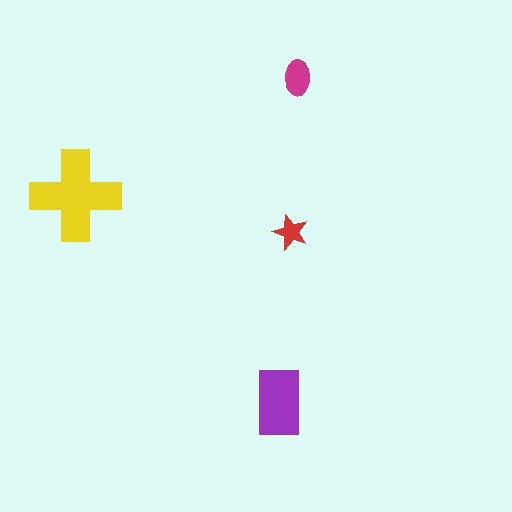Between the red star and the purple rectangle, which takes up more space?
The purple rectangle.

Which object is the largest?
The yellow cross.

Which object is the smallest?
The red star.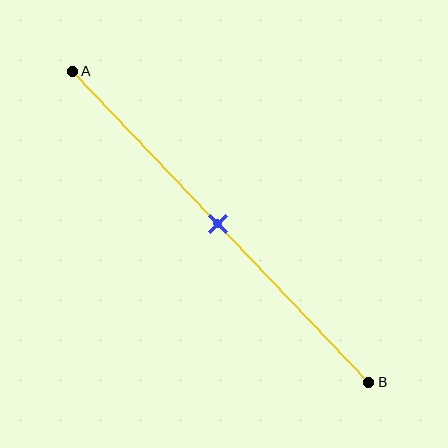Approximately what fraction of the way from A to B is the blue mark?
The blue mark is approximately 50% of the way from A to B.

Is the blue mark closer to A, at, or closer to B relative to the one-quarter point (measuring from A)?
The blue mark is closer to point B than the one-quarter point of segment AB.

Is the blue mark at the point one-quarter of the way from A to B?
No, the mark is at about 50% from A, not at the 25% one-quarter point.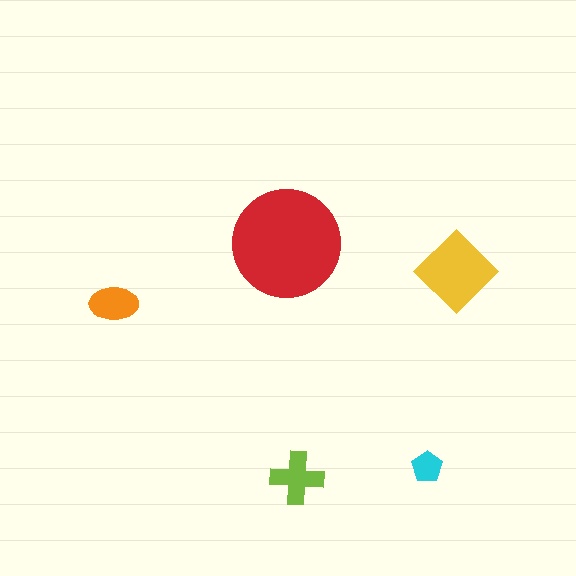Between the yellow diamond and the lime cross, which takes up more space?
The yellow diamond.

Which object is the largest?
The red circle.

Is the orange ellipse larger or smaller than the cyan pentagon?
Larger.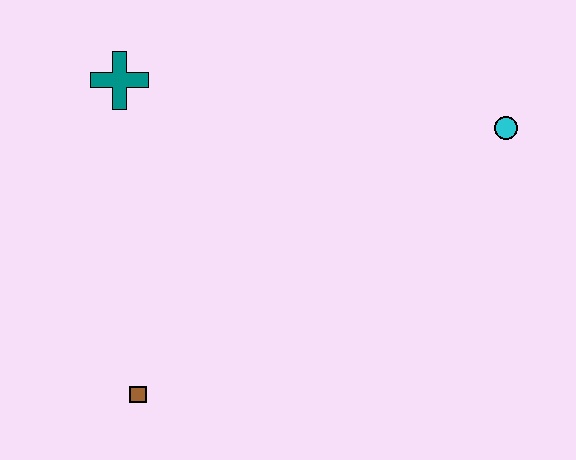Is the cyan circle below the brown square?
No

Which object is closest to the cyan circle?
The teal cross is closest to the cyan circle.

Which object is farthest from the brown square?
The cyan circle is farthest from the brown square.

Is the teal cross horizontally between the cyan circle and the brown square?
No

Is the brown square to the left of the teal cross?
No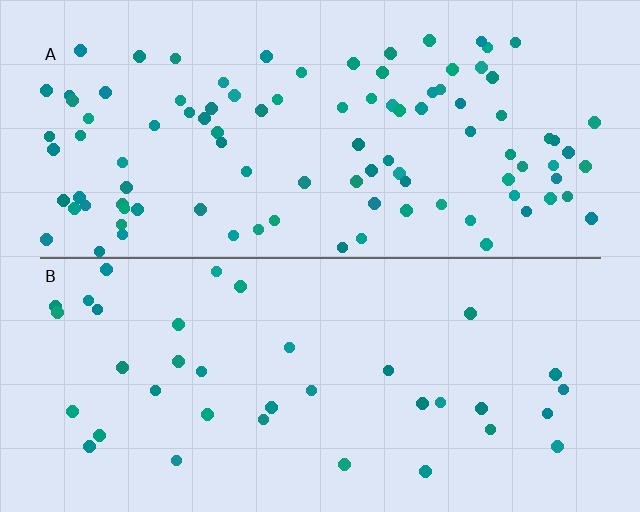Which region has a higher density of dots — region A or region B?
A (the top).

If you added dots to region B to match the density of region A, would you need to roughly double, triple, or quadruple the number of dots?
Approximately triple.